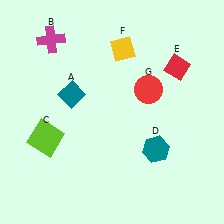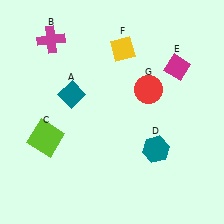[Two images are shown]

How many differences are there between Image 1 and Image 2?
There is 1 difference between the two images.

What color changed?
The diamond (E) changed from red in Image 1 to magenta in Image 2.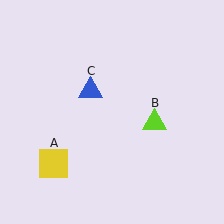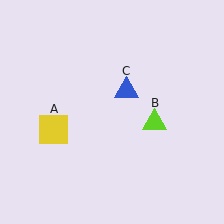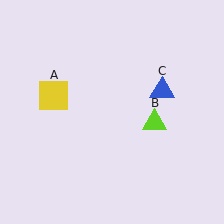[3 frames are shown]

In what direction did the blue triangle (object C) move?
The blue triangle (object C) moved right.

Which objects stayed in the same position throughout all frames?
Lime triangle (object B) remained stationary.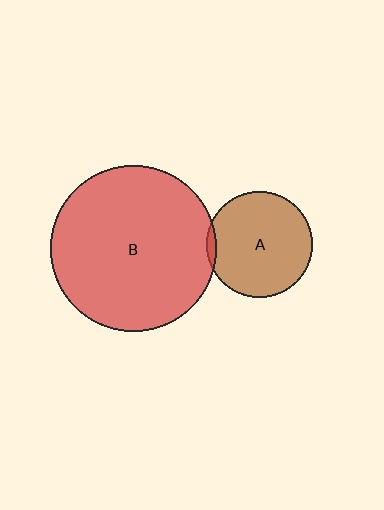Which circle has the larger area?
Circle B (red).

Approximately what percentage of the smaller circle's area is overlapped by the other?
Approximately 5%.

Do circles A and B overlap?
Yes.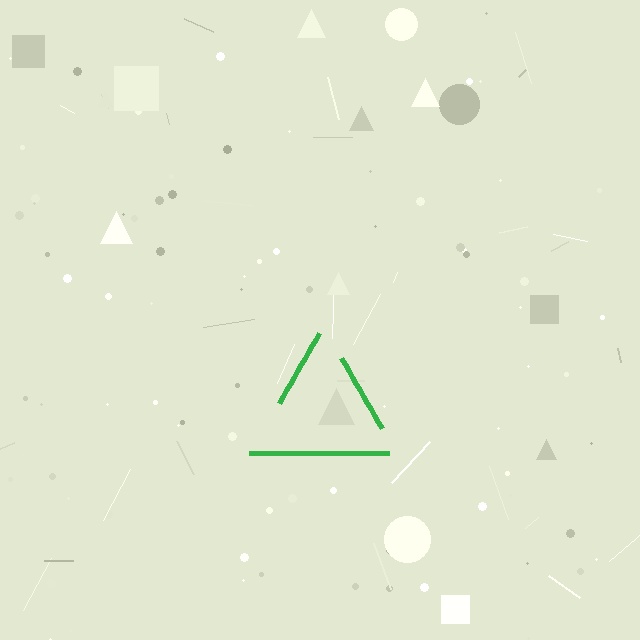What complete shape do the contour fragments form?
The contour fragments form a triangle.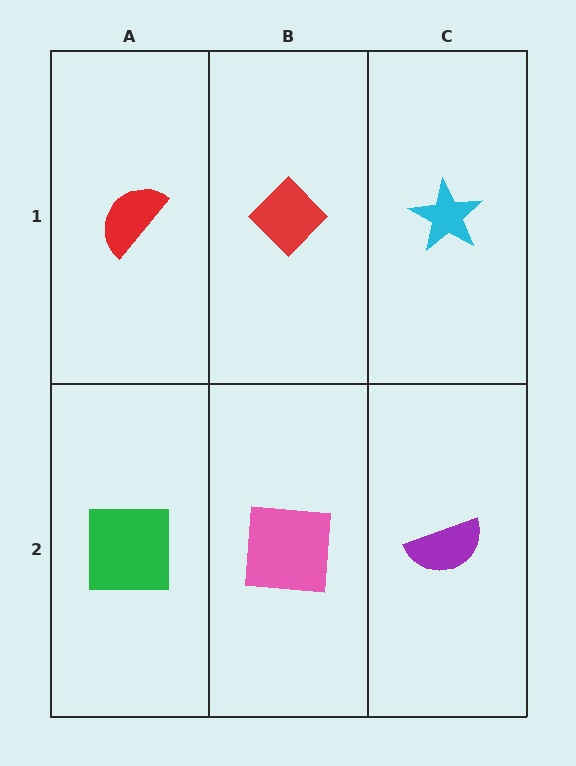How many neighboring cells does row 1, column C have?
2.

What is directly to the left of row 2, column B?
A green square.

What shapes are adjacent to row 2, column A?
A red semicircle (row 1, column A), a pink square (row 2, column B).